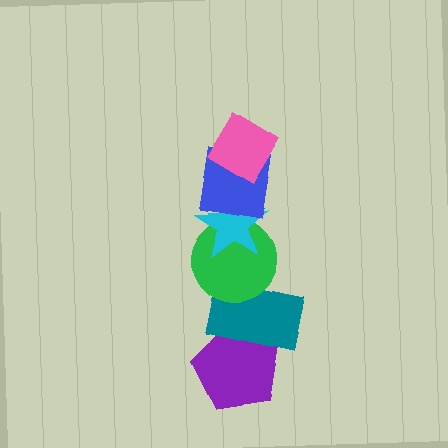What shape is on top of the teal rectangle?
The green circle is on top of the teal rectangle.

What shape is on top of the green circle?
The cyan star is on top of the green circle.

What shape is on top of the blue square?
The pink diamond is on top of the blue square.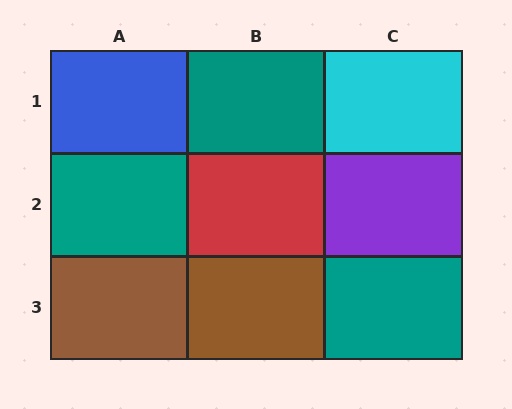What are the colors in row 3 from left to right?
Brown, brown, teal.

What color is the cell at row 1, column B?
Teal.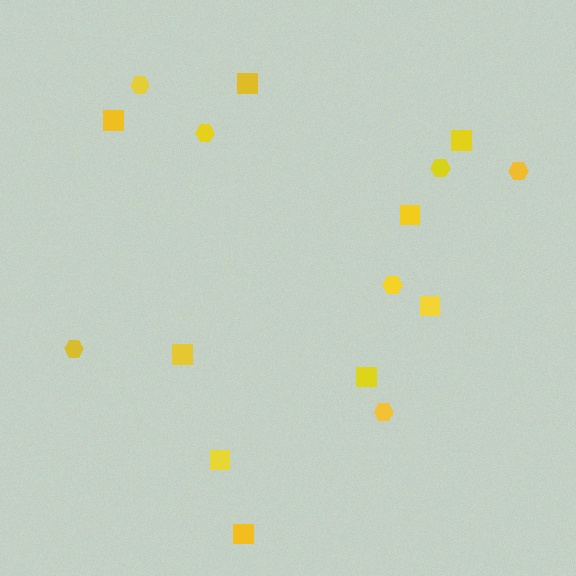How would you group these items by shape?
There are 2 groups: one group of squares (9) and one group of hexagons (7).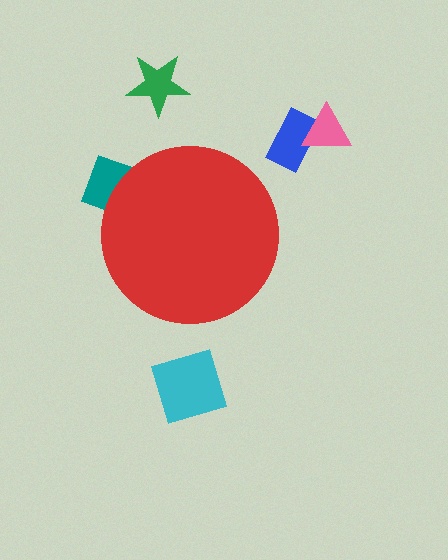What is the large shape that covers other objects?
A red circle.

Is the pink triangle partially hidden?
No, the pink triangle is fully visible.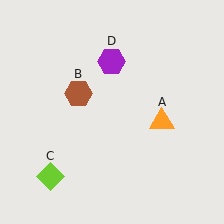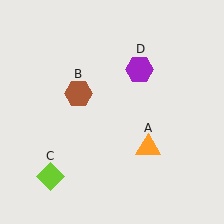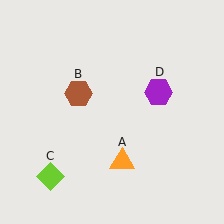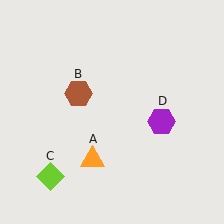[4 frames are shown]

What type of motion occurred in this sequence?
The orange triangle (object A), purple hexagon (object D) rotated clockwise around the center of the scene.